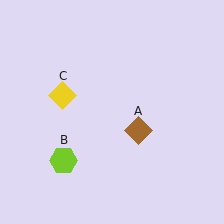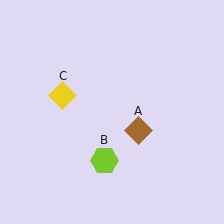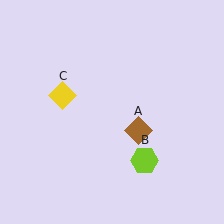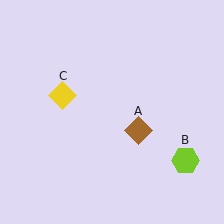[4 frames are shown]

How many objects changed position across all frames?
1 object changed position: lime hexagon (object B).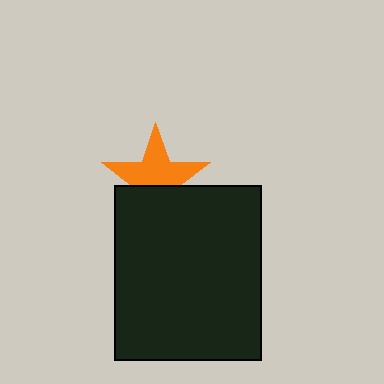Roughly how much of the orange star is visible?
About half of it is visible (roughly 62%).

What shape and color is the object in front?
The object in front is a black rectangle.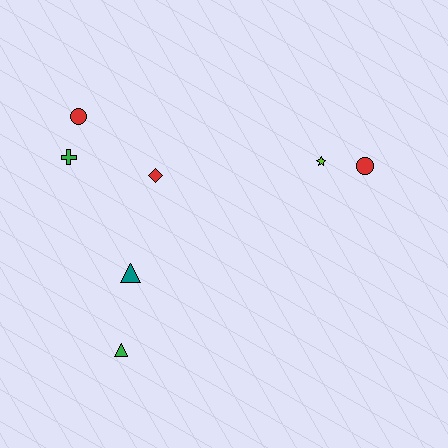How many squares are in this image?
There are no squares.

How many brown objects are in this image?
There are no brown objects.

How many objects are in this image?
There are 7 objects.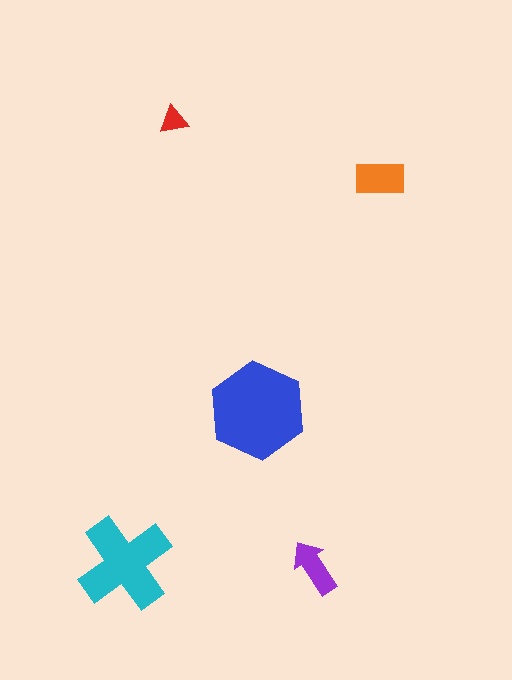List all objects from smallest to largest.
The red triangle, the purple arrow, the orange rectangle, the cyan cross, the blue hexagon.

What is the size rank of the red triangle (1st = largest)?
5th.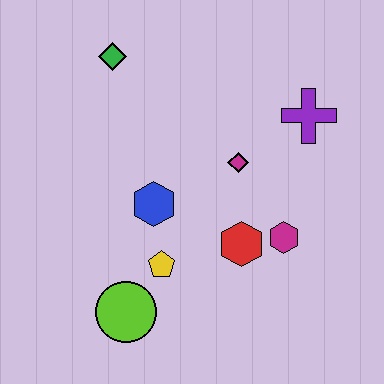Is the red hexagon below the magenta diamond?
Yes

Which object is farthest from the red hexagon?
The green diamond is farthest from the red hexagon.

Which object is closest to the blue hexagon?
The yellow pentagon is closest to the blue hexagon.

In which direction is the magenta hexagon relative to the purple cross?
The magenta hexagon is below the purple cross.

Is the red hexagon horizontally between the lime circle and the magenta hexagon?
Yes